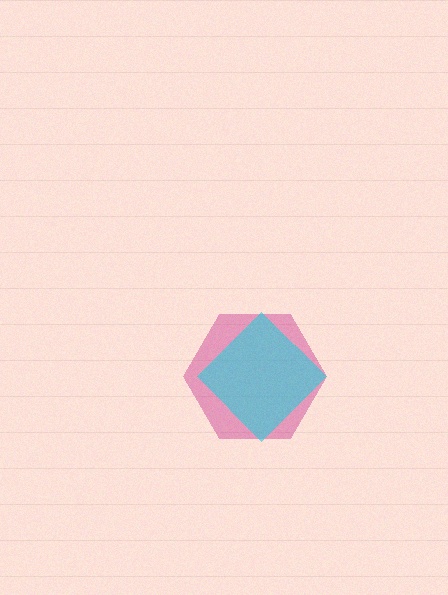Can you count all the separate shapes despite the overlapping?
Yes, there are 2 separate shapes.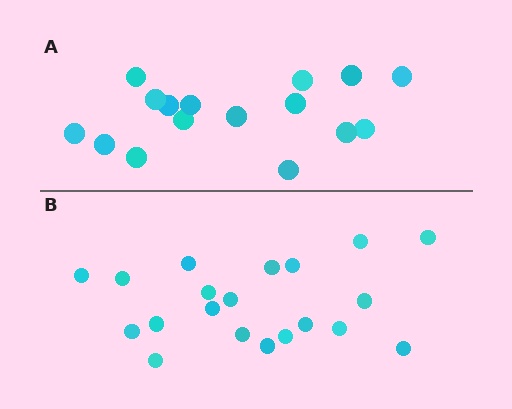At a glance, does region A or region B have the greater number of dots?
Region B (the bottom region) has more dots.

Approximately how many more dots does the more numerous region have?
Region B has about 4 more dots than region A.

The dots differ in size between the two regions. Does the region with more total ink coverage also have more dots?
No. Region A has more total ink coverage because its dots are larger, but region B actually contains more individual dots. Total area can be misleading — the number of items is what matters here.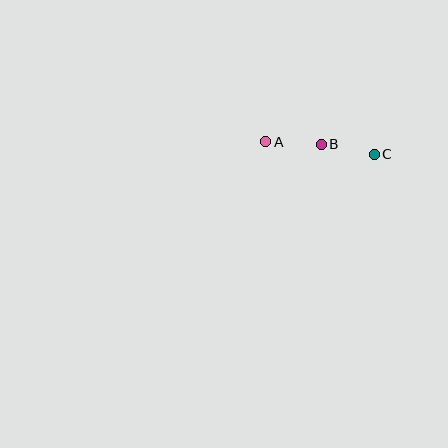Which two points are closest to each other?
Points B and C are closest to each other.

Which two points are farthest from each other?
Points A and C are farthest from each other.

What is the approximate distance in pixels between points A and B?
The distance between A and B is approximately 56 pixels.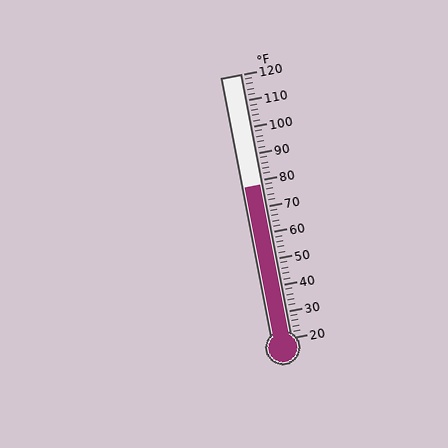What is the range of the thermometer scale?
The thermometer scale ranges from 20°F to 120°F.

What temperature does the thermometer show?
The thermometer shows approximately 78°F.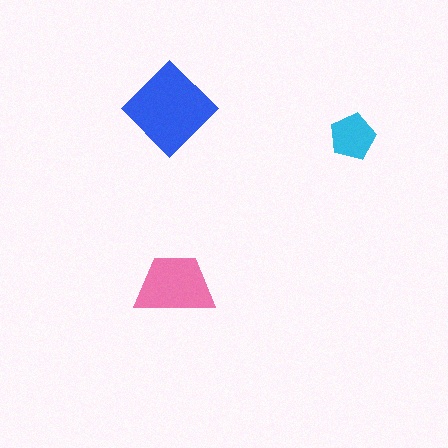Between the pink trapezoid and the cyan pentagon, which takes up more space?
The pink trapezoid.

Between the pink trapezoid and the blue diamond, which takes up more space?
The blue diamond.